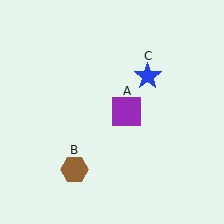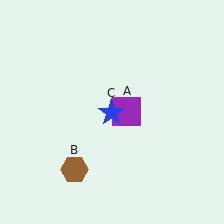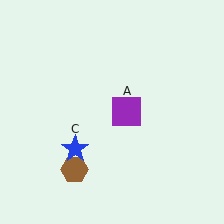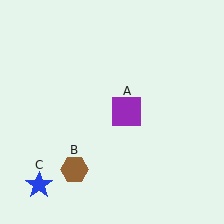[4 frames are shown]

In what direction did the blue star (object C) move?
The blue star (object C) moved down and to the left.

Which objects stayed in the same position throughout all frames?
Purple square (object A) and brown hexagon (object B) remained stationary.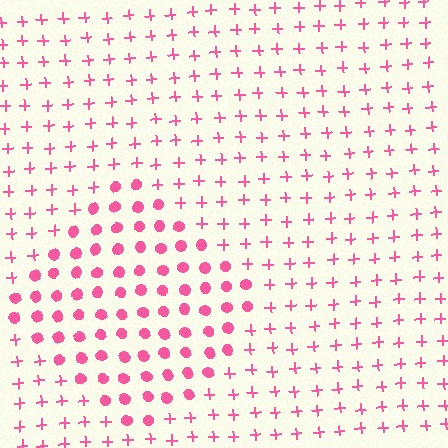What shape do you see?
I see a diamond.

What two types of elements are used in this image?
The image uses circles inside the diamond region and plus signs outside it.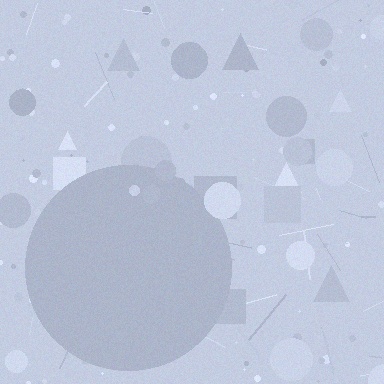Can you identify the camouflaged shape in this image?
The camouflaged shape is a circle.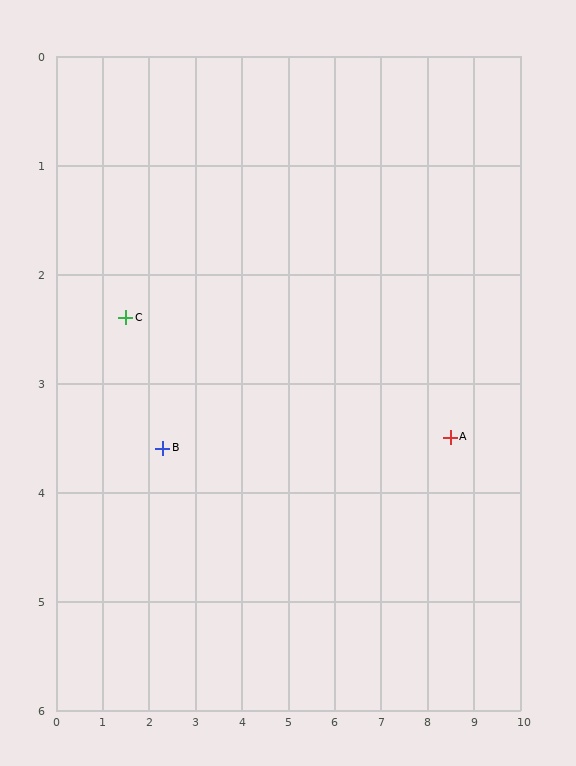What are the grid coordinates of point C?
Point C is at approximately (1.5, 2.4).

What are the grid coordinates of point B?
Point B is at approximately (2.3, 3.6).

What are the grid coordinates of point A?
Point A is at approximately (8.5, 3.5).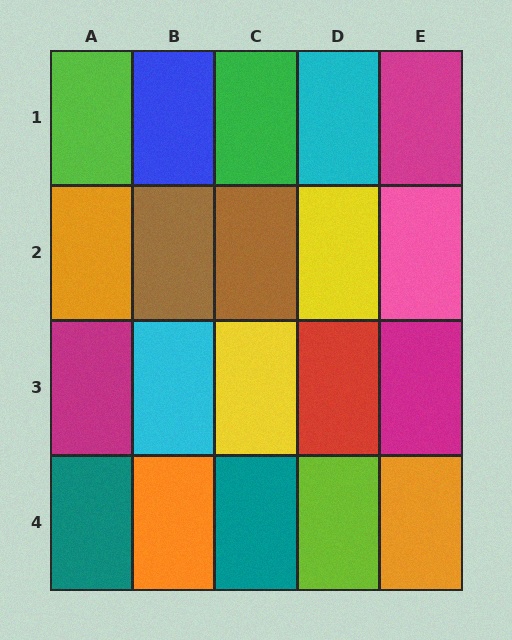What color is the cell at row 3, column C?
Yellow.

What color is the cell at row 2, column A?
Orange.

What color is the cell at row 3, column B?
Cyan.